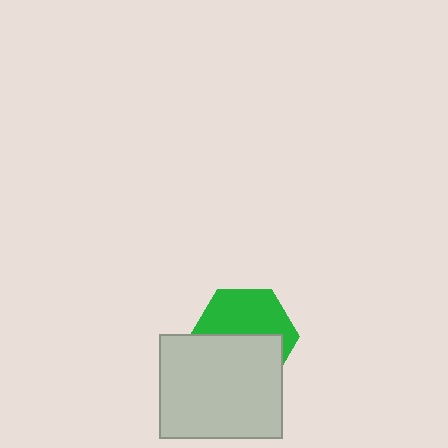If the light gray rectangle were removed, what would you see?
You would see the complete green hexagon.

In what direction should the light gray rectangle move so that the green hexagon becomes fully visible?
The light gray rectangle should move down. That is the shortest direction to clear the overlap and leave the green hexagon fully visible.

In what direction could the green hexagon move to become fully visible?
The green hexagon could move up. That would shift it out from behind the light gray rectangle entirely.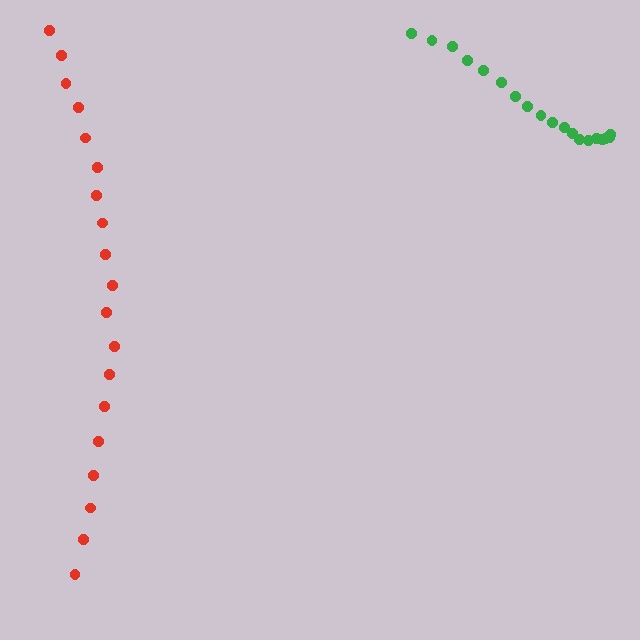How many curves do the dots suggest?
There are 2 distinct paths.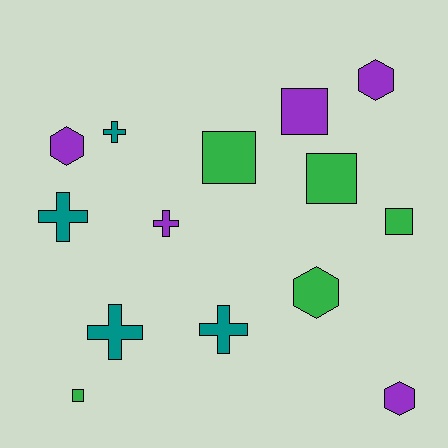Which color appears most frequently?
Green, with 5 objects.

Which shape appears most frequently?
Square, with 5 objects.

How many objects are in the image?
There are 14 objects.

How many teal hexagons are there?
There are no teal hexagons.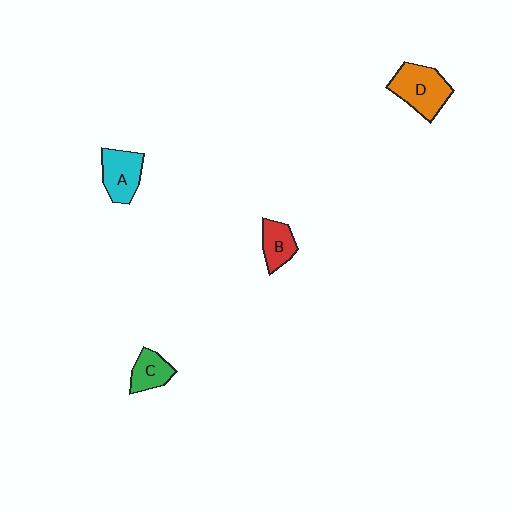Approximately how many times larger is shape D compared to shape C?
Approximately 1.7 times.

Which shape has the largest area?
Shape D (orange).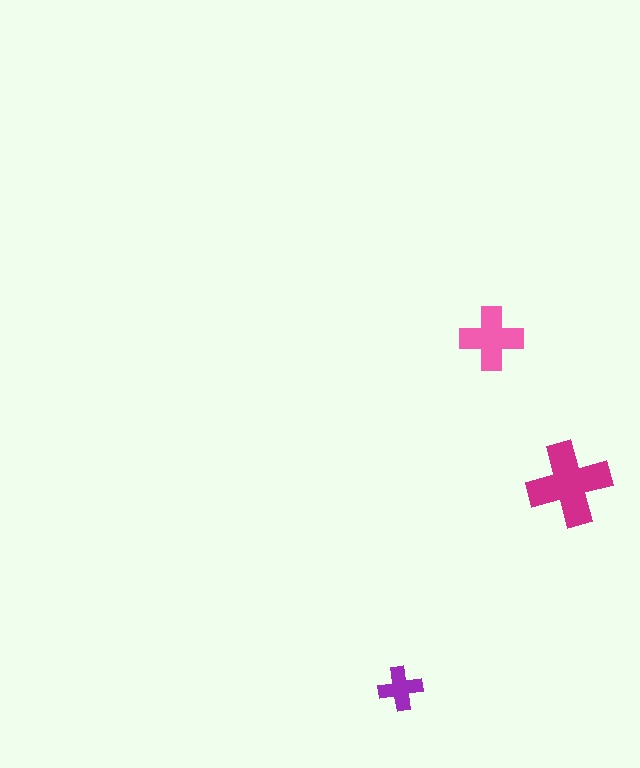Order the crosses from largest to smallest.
the magenta one, the pink one, the purple one.